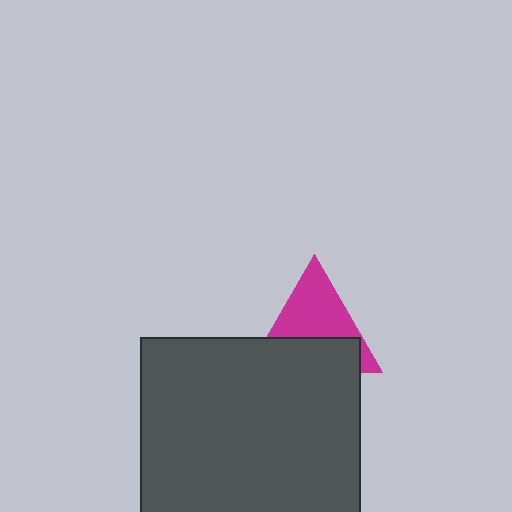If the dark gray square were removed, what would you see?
You would see the complete magenta triangle.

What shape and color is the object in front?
The object in front is a dark gray square.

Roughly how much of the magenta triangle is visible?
About half of it is visible (roughly 54%).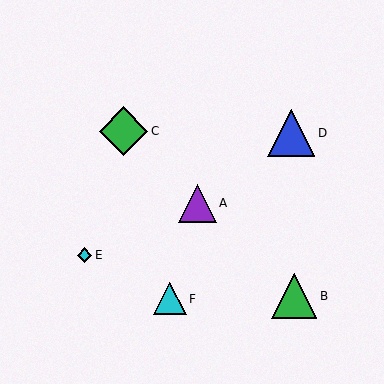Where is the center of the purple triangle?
The center of the purple triangle is at (197, 203).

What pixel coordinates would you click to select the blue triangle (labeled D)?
Click at (291, 133) to select the blue triangle D.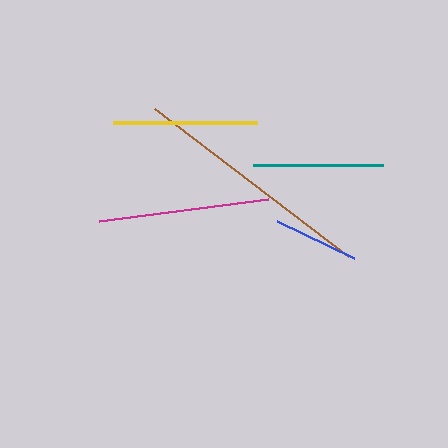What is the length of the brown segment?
The brown segment is approximately 244 pixels long.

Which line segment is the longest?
The brown line is the longest at approximately 244 pixels.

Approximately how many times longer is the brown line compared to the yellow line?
The brown line is approximately 1.7 times the length of the yellow line.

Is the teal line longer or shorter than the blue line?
The teal line is longer than the blue line.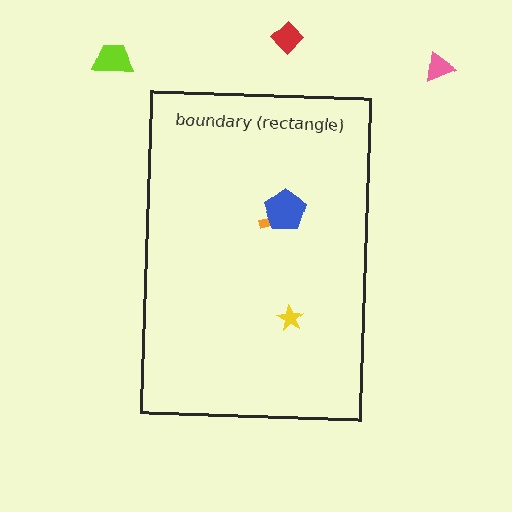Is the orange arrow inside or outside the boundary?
Inside.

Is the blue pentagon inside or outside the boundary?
Inside.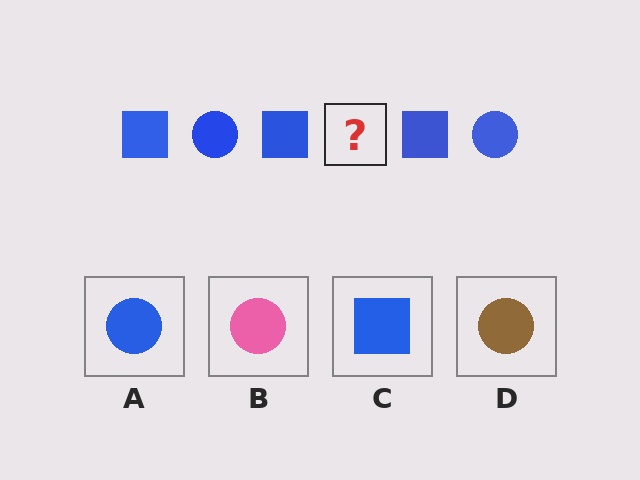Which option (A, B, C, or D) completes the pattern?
A.